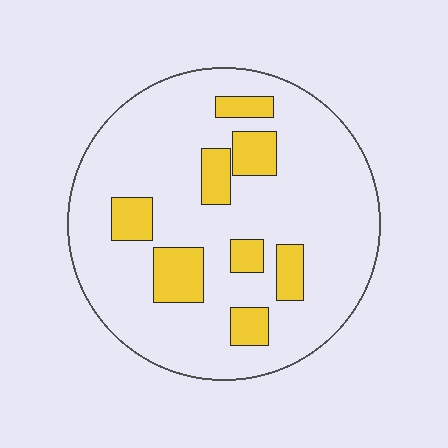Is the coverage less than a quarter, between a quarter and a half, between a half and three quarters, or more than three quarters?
Less than a quarter.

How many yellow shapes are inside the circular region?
8.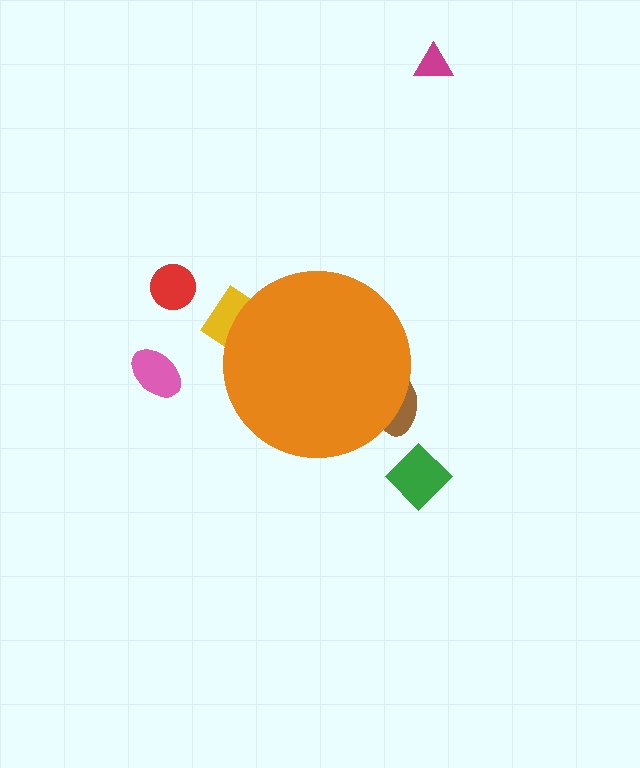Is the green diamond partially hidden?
No, the green diamond is fully visible.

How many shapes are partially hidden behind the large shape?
2 shapes are partially hidden.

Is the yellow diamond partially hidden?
Yes, the yellow diamond is partially hidden behind the orange circle.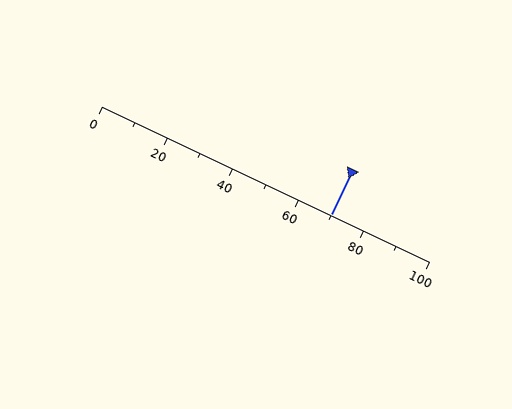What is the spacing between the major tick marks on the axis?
The major ticks are spaced 20 apart.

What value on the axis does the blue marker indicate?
The marker indicates approximately 70.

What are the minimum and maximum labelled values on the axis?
The axis runs from 0 to 100.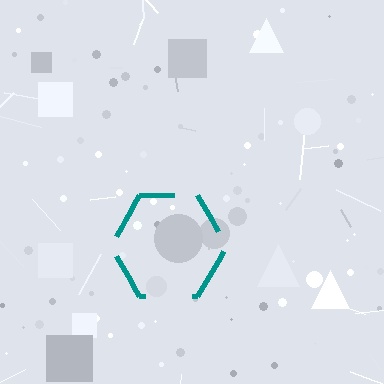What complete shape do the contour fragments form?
The contour fragments form a hexagon.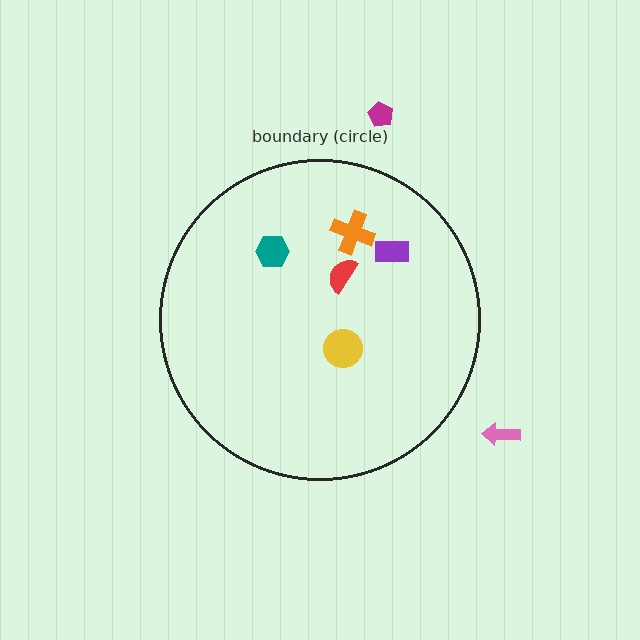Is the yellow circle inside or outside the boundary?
Inside.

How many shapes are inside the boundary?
5 inside, 2 outside.